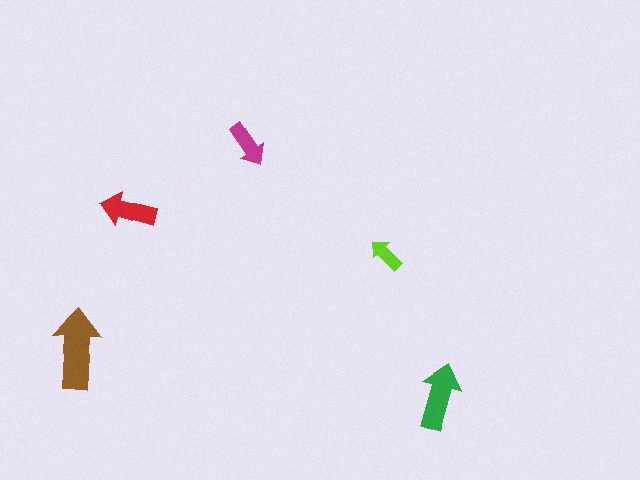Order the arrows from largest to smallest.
the brown one, the green one, the red one, the magenta one, the lime one.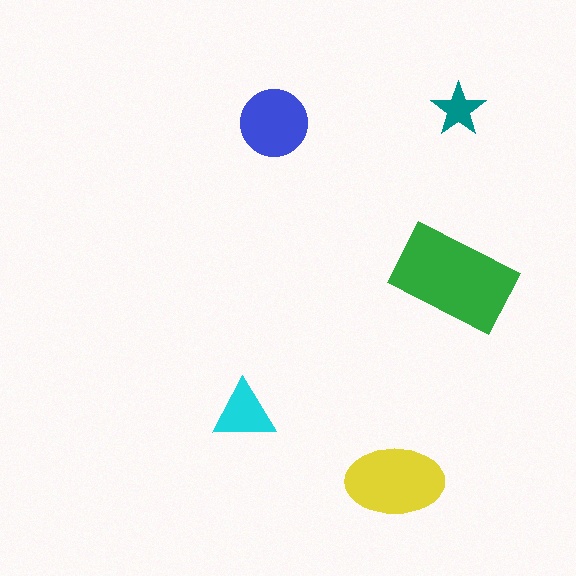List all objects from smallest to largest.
The teal star, the cyan triangle, the blue circle, the yellow ellipse, the green rectangle.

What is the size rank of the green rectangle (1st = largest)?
1st.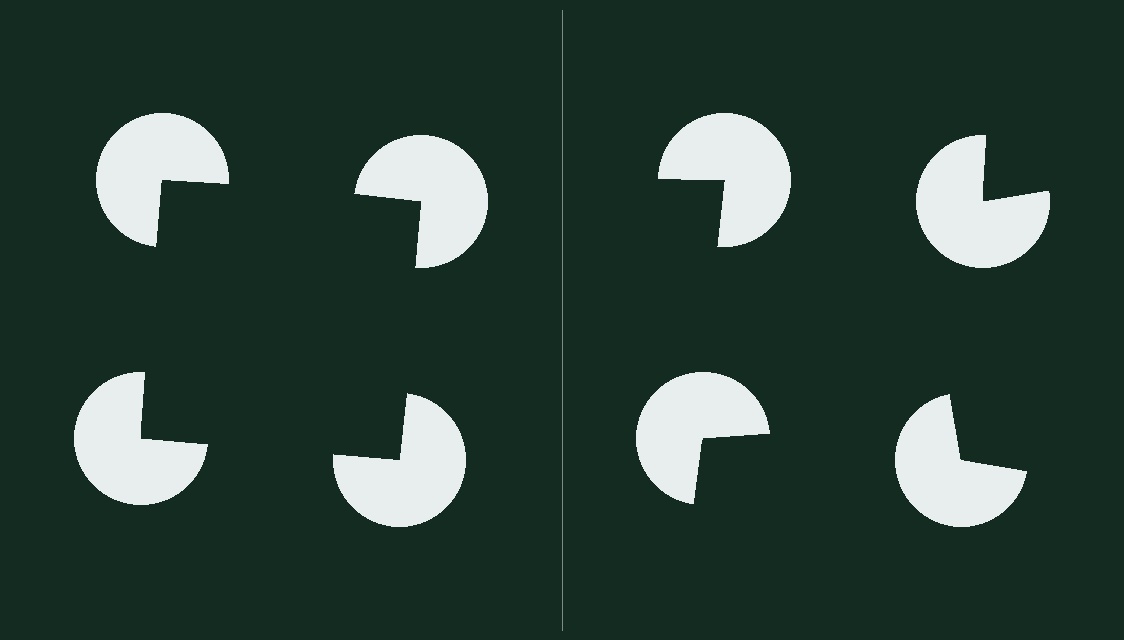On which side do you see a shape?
An illusory square appears on the left side. On the right side the wedge cuts are rotated, so no coherent shape forms.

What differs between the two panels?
The pac-man discs are positioned identically on both sides; only the wedge orientations differ. On the left they align to a square; on the right they are misaligned.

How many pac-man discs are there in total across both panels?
8 — 4 on each side.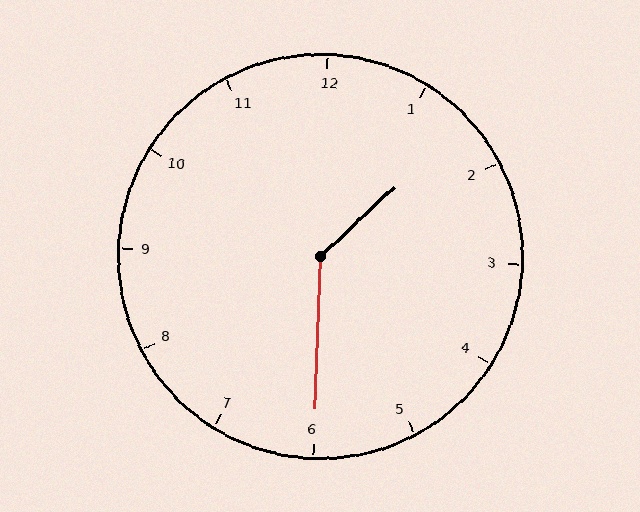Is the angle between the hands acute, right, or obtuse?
It is obtuse.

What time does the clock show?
1:30.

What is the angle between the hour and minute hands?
Approximately 135 degrees.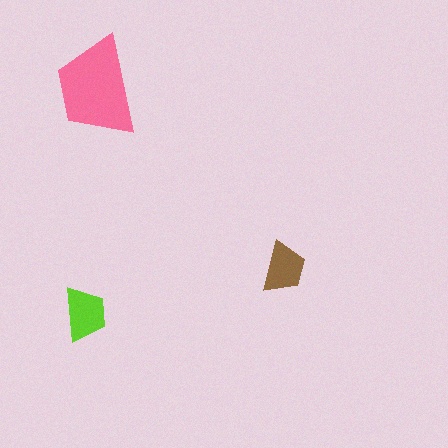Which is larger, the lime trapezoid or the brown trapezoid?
The lime one.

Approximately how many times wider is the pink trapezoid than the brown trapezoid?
About 2 times wider.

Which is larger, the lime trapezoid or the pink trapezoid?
The pink one.